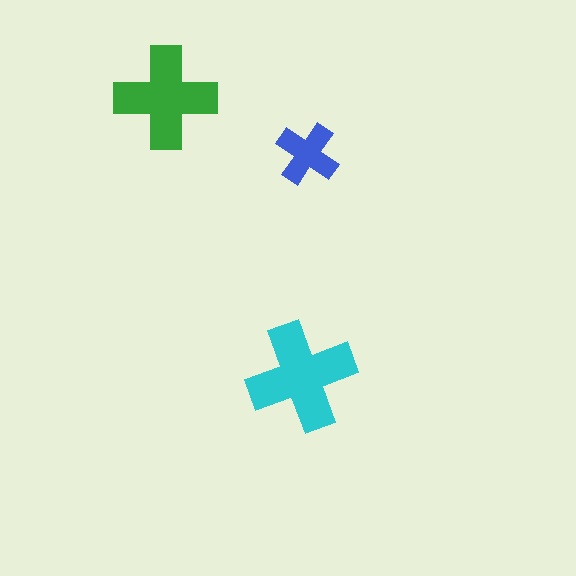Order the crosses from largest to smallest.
the cyan one, the green one, the blue one.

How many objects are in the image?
There are 3 objects in the image.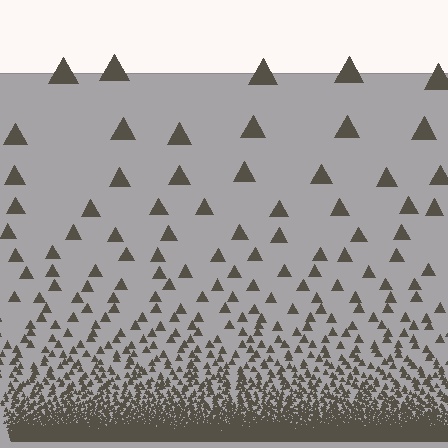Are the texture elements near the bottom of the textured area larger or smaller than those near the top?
Smaller. The gradient is inverted — elements near the bottom are smaller and denser.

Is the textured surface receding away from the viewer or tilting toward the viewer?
The surface appears to tilt toward the viewer. Texture elements get larger and sparser toward the top.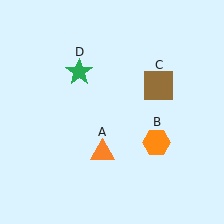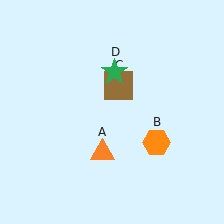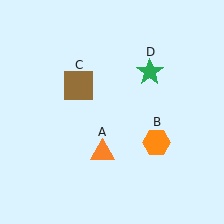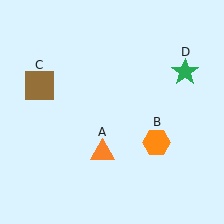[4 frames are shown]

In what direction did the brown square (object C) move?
The brown square (object C) moved left.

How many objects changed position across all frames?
2 objects changed position: brown square (object C), green star (object D).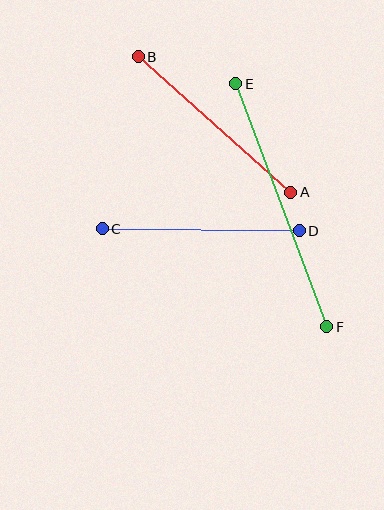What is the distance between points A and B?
The distance is approximately 204 pixels.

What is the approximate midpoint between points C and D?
The midpoint is at approximately (201, 230) pixels.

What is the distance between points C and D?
The distance is approximately 197 pixels.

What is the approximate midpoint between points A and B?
The midpoint is at approximately (214, 125) pixels.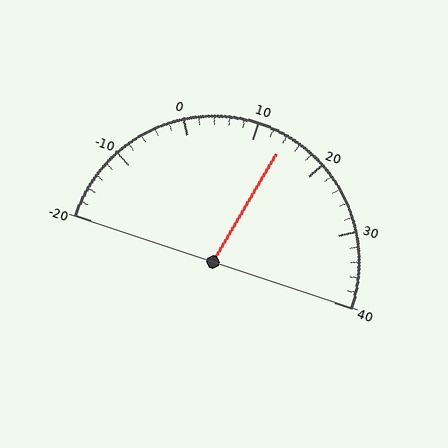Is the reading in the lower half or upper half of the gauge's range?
The reading is in the upper half of the range (-20 to 40).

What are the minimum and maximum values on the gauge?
The gauge ranges from -20 to 40.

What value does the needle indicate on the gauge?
The needle indicates approximately 14.